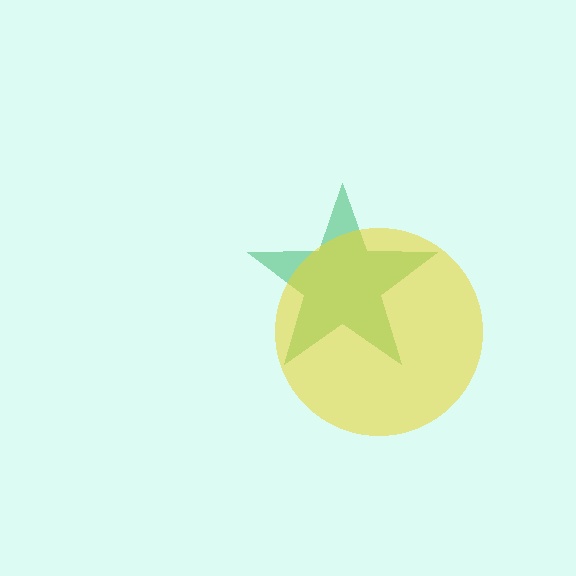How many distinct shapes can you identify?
There are 2 distinct shapes: a green star, a yellow circle.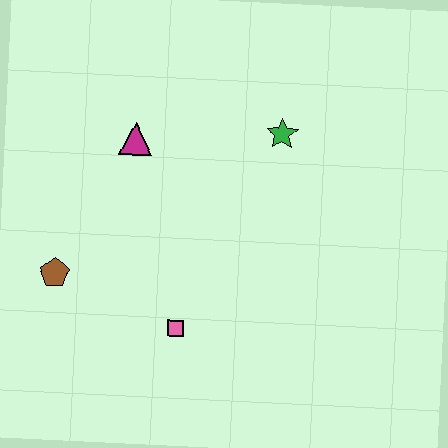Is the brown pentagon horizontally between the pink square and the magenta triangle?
No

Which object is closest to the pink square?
The brown pentagon is closest to the pink square.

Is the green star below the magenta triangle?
No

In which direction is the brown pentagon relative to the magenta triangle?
The brown pentagon is below the magenta triangle.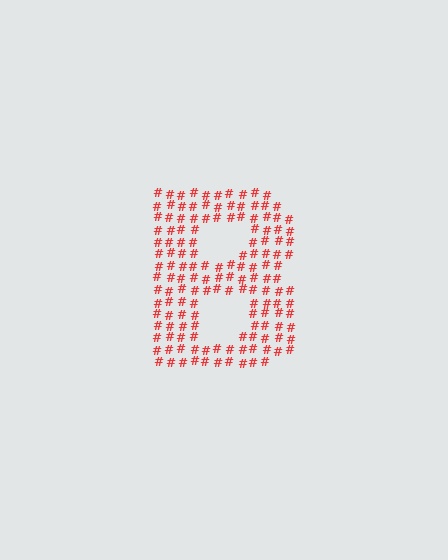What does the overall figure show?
The overall figure shows the letter B.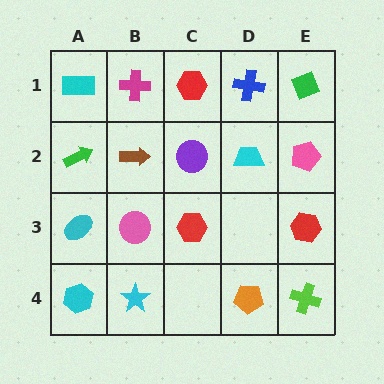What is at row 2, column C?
A purple circle.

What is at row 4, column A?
A cyan hexagon.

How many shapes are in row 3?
4 shapes.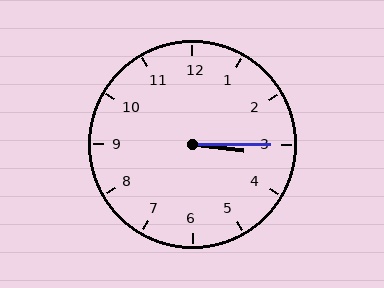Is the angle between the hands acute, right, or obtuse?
It is acute.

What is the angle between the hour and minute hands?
Approximately 8 degrees.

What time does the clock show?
3:15.